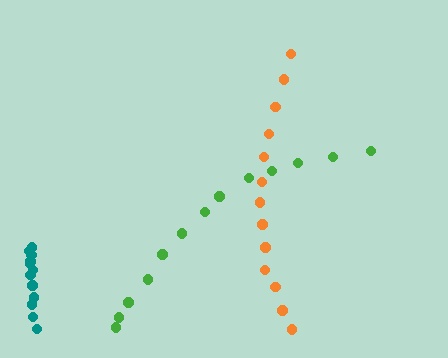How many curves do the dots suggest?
There are 3 distinct paths.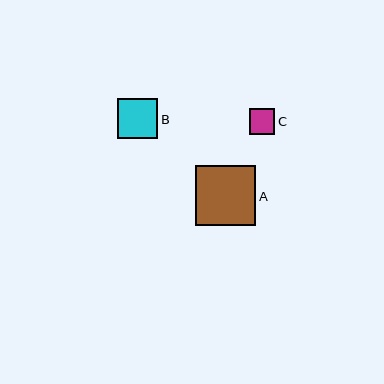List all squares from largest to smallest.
From largest to smallest: A, B, C.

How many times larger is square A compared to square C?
Square A is approximately 2.4 times the size of square C.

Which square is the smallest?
Square C is the smallest with a size of approximately 26 pixels.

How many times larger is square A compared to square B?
Square A is approximately 1.5 times the size of square B.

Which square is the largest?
Square A is the largest with a size of approximately 60 pixels.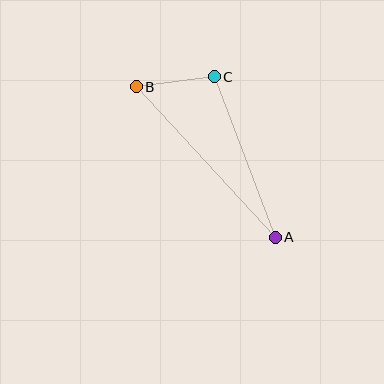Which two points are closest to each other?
Points B and C are closest to each other.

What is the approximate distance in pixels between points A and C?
The distance between A and C is approximately 172 pixels.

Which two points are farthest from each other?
Points A and B are farthest from each other.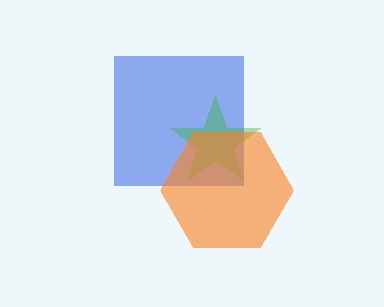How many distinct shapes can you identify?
There are 3 distinct shapes: a blue square, a green star, an orange hexagon.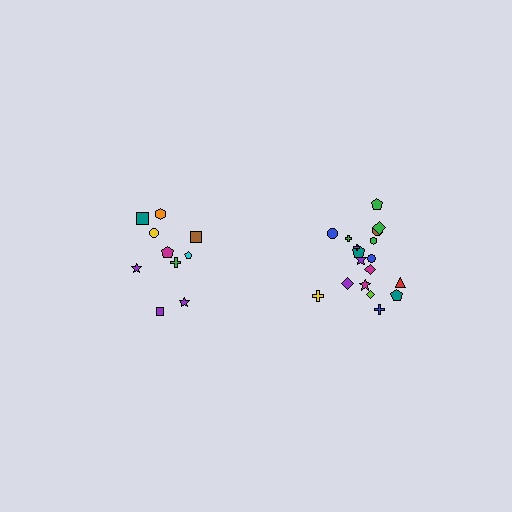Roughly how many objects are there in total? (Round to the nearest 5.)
Roughly 30 objects in total.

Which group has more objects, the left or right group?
The right group.